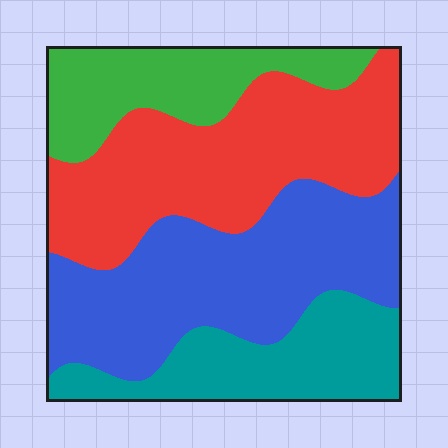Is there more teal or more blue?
Blue.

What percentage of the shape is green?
Green takes up less than a quarter of the shape.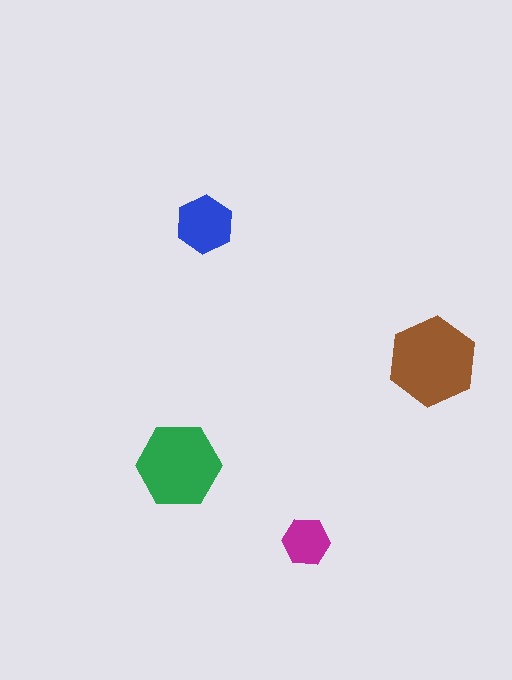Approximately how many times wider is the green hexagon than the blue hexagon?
About 1.5 times wider.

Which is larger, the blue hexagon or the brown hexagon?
The brown one.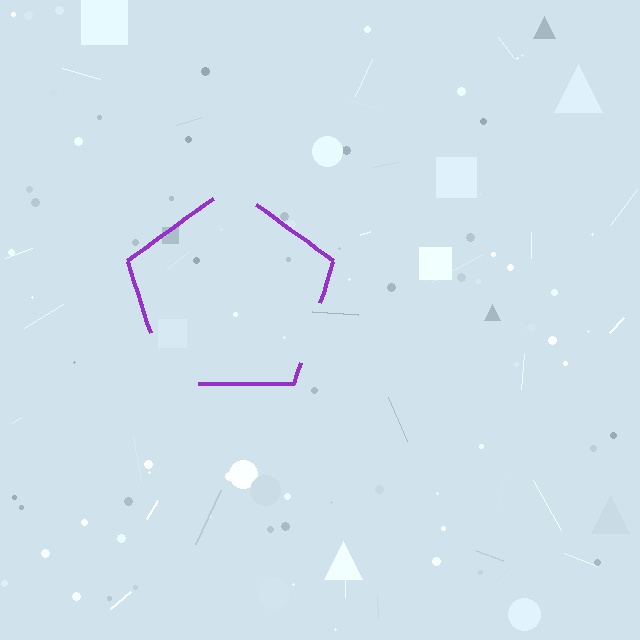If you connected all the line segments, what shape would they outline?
They would outline a pentagon.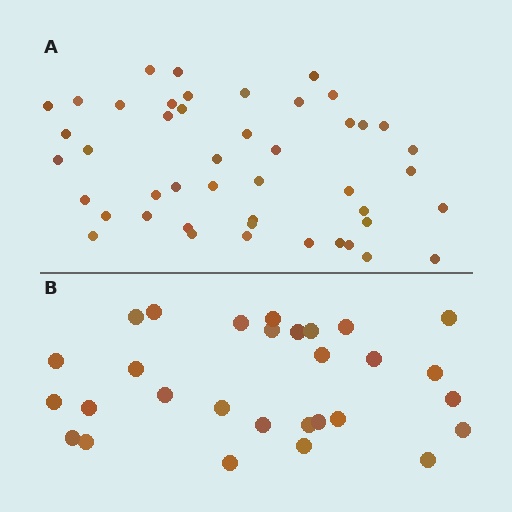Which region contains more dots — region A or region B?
Region A (the top region) has more dots.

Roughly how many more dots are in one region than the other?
Region A has approximately 15 more dots than region B.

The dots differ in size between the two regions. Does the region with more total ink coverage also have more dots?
No. Region B has more total ink coverage because its dots are larger, but region A actually contains more individual dots. Total area can be misleading — the number of items is what matters here.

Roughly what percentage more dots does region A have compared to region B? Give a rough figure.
About 60% more.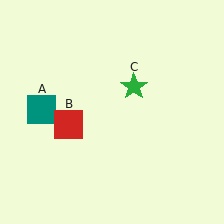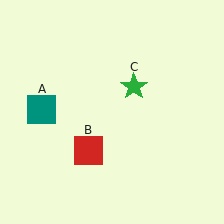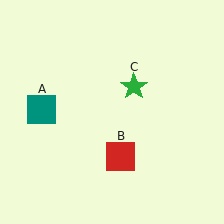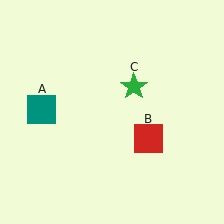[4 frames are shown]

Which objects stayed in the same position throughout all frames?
Teal square (object A) and green star (object C) remained stationary.